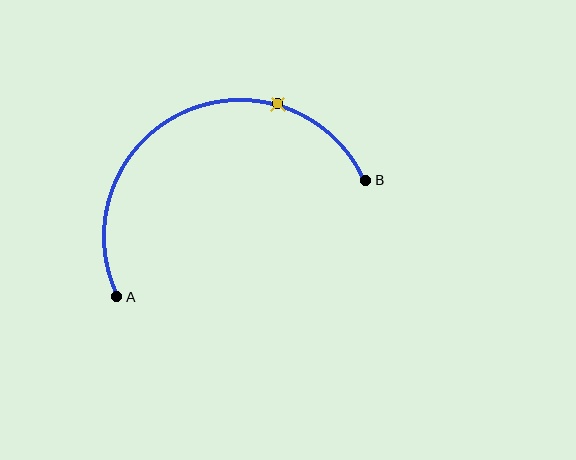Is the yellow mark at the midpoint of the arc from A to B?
No. The yellow mark lies on the arc but is closer to endpoint B. The arc midpoint would be at the point on the curve equidistant along the arc from both A and B.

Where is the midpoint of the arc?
The arc midpoint is the point on the curve farthest from the straight line joining A and B. It sits above that line.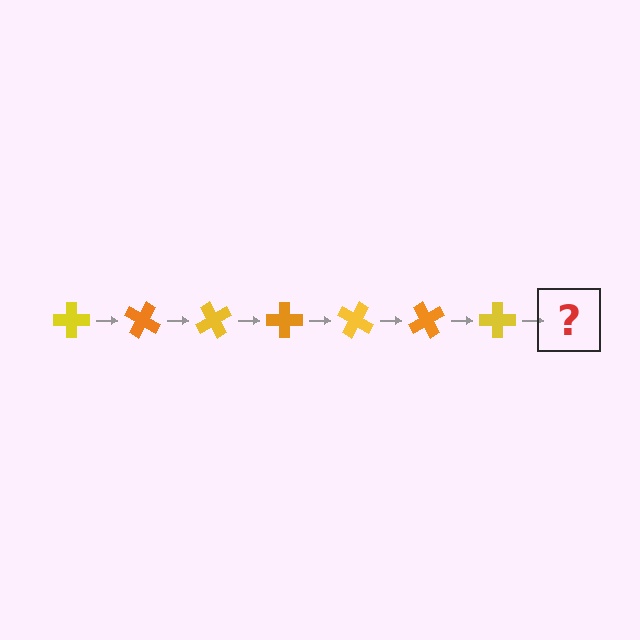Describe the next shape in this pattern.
It should be an orange cross, rotated 210 degrees from the start.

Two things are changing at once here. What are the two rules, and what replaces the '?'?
The two rules are that it rotates 30 degrees each step and the color cycles through yellow and orange. The '?' should be an orange cross, rotated 210 degrees from the start.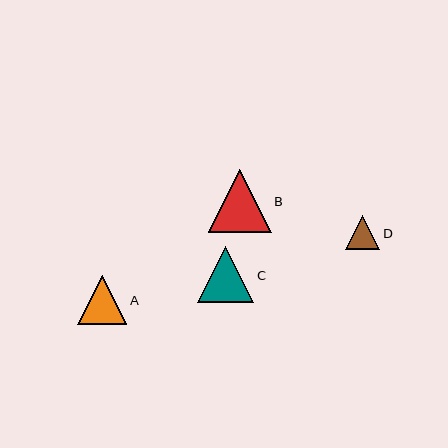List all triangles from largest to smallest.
From largest to smallest: B, C, A, D.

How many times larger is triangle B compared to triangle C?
Triangle B is approximately 1.1 times the size of triangle C.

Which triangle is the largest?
Triangle B is the largest with a size of approximately 63 pixels.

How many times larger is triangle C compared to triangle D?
Triangle C is approximately 1.6 times the size of triangle D.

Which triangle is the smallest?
Triangle D is the smallest with a size of approximately 34 pixels.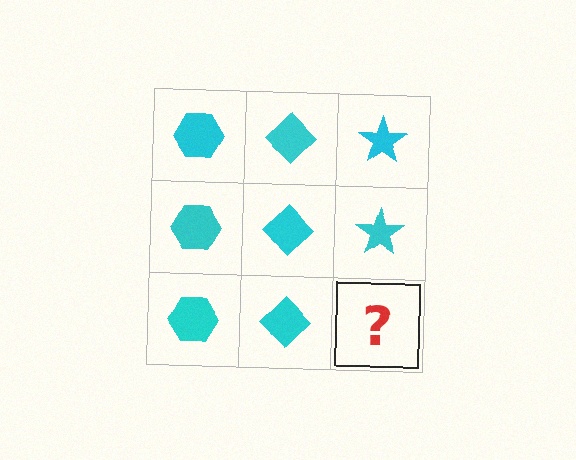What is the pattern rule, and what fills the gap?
The rule is that each column has a consistent shape. The gap should be filled with a cyan star.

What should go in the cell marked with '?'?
The missing cell should contain a cyan star.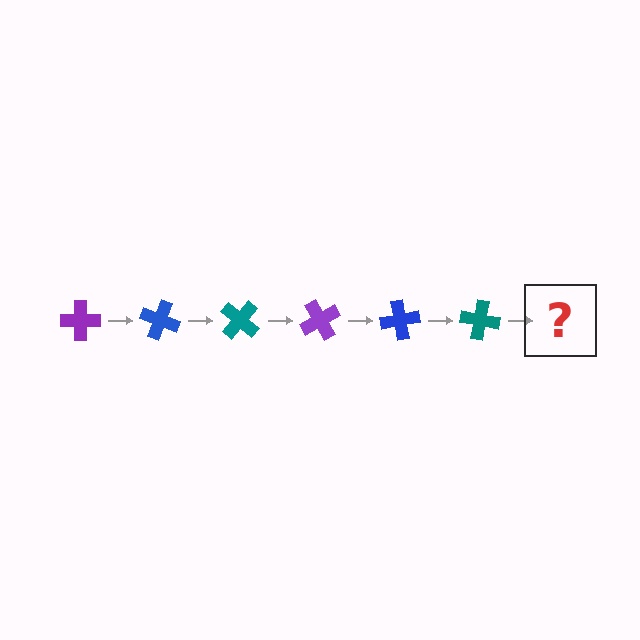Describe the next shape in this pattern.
It should be a purple cross, rotated 120 degrees from the start.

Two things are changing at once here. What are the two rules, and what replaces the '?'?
The two rules are that it rotates 20 degrees each step and the color cycles through purple, blue, and teal. The '?' should be a purple cross, rotated 120 degrees from the start.